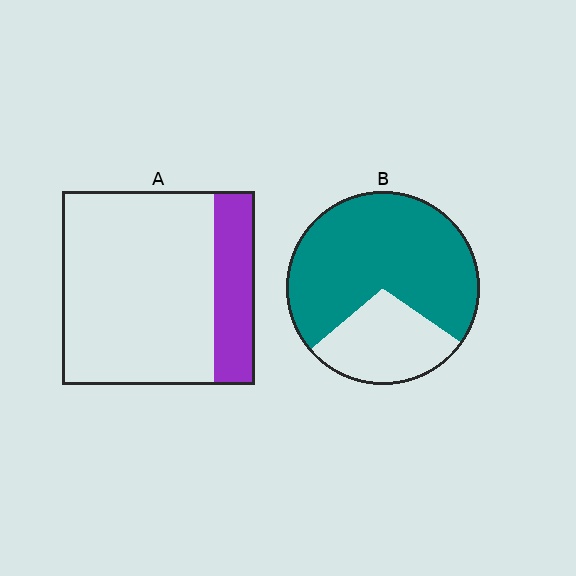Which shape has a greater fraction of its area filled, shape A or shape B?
Shape B.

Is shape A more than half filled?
No.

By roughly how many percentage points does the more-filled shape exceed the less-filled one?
By roughly 50 percentage points (B over A).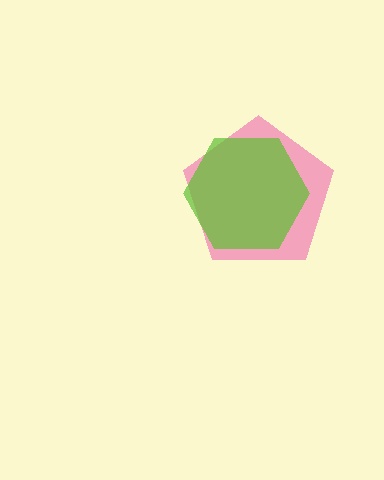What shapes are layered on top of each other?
The layered shapes are: a pink pentagon, a lime hexagon.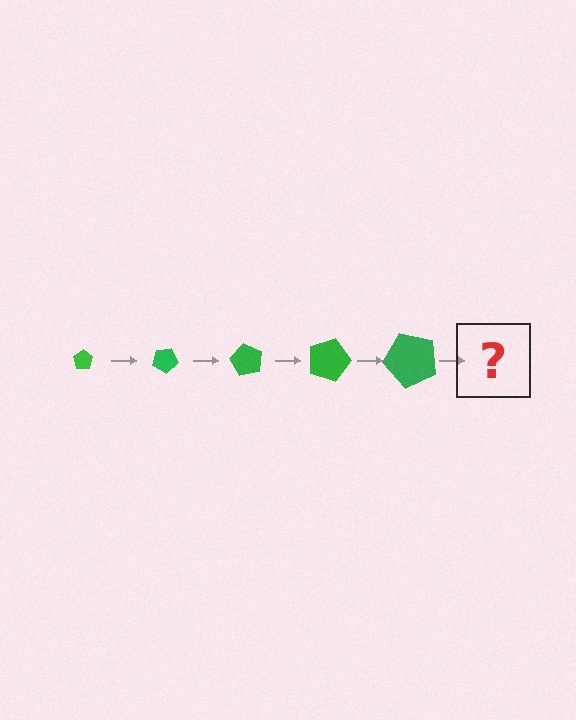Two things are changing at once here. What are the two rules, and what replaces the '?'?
The two rules are that the pentagon grows larger each step and it rotates 30 degrees each step. The '?' should be a pentagon, larger than the previous one and rotated 150 degrees from the start.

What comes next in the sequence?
The next element should be a pentagon, larger than the previous one and rotated 150 degrees from the start.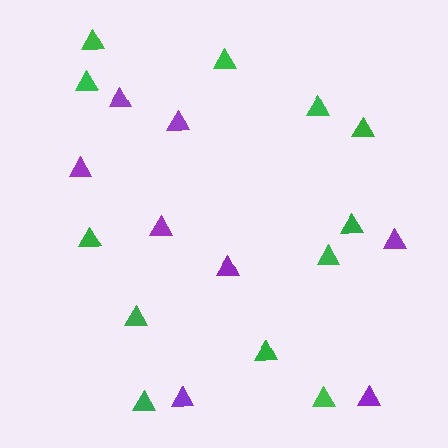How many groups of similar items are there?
There are 2 groups: one group of purple triangles (8) and one group of green triangles (12).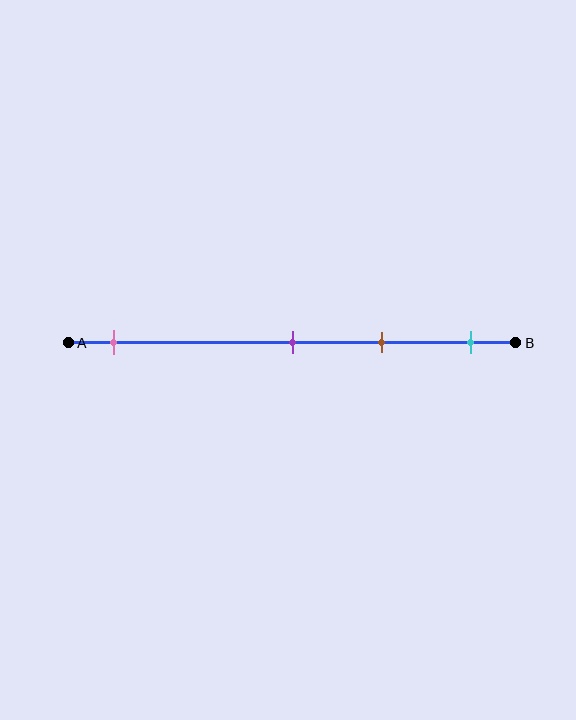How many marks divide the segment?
There are 4 marks dividing the segment.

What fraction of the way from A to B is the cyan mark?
The cyan mark is approximately 90% (0.9) of the way from A to B.